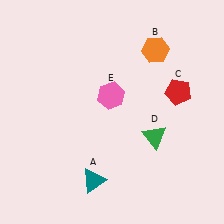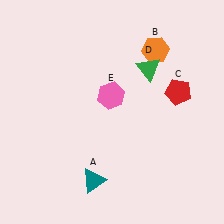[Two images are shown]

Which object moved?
The green triangle (D) moved up.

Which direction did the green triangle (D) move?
The green triangle (D) moved up.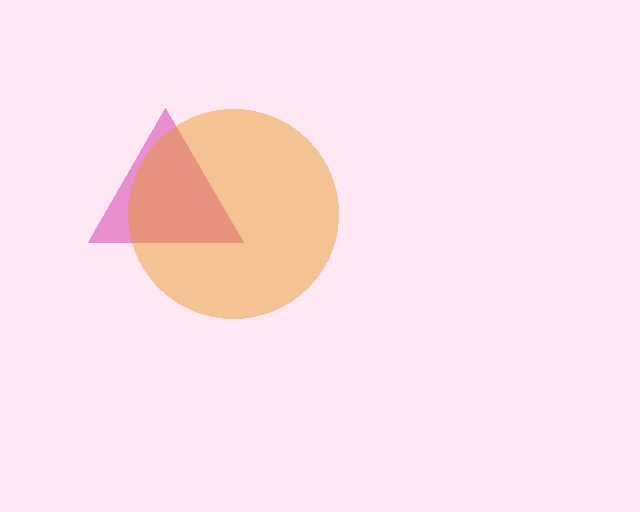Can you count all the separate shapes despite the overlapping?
Yes, there are 2 separate shapes.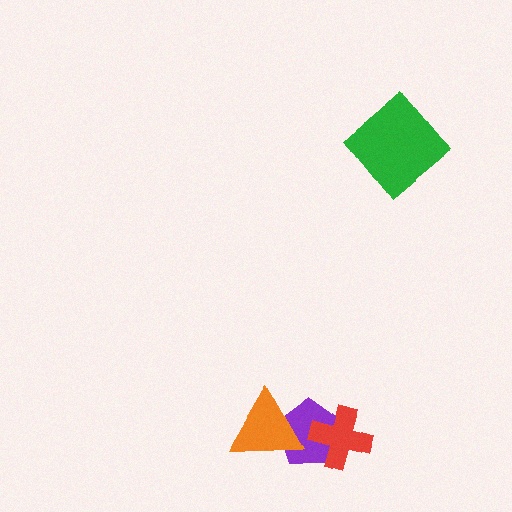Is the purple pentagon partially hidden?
Yes, it is partially covered by another shape.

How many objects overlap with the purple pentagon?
2 objects overlap with the purple pentagon.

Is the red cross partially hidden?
No, no other shape covers it.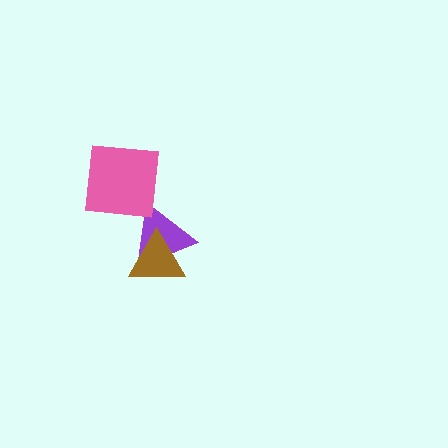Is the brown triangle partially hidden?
No, no other shape covers it.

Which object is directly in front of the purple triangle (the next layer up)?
The brown triangle is directly in front of the purple triangle.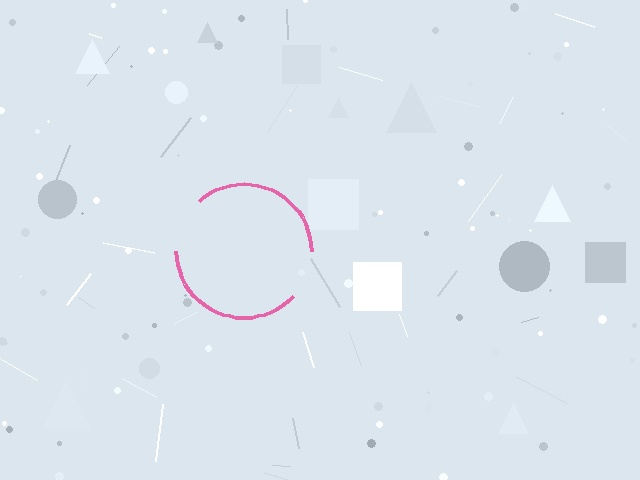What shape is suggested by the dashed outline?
The dashed outline suggests a circle.